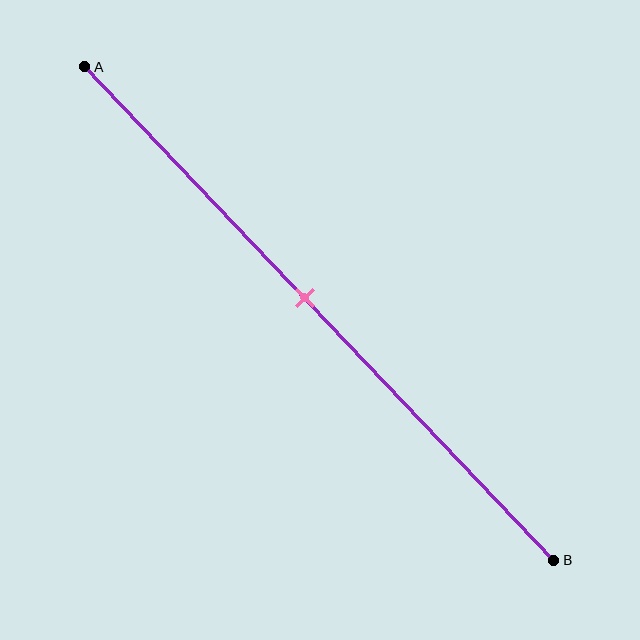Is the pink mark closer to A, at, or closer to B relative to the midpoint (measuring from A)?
The pink mark is closer to point A than the midpoint of segment AB.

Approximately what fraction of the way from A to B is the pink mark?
The pink mark is approximately 45% of the way from A to B.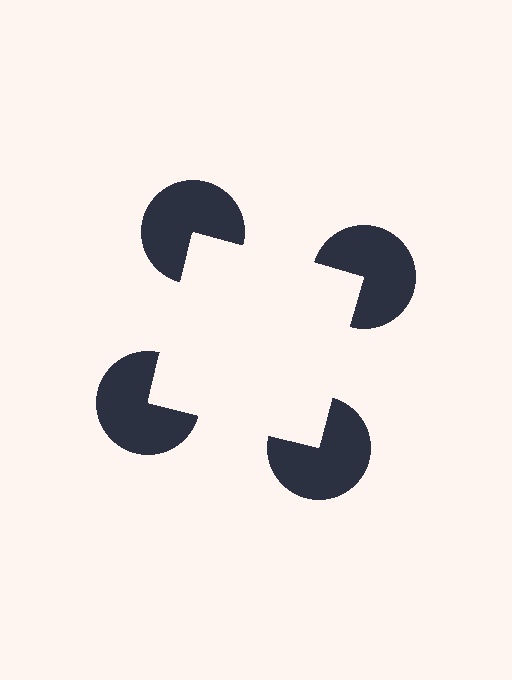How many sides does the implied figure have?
4 sides.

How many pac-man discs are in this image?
There are 4 — one at each vertex of the illusory square.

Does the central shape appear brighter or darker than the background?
It typically appears slightly brighter than the background, even though no actual brightness change is drawn.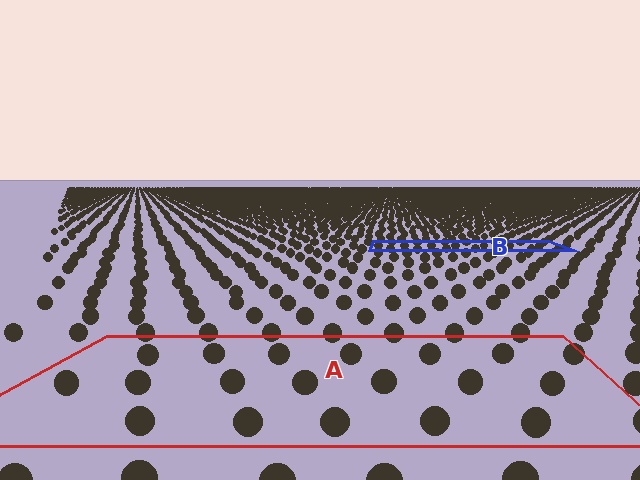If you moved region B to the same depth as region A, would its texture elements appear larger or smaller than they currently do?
They would appear larger. At a closer depth, the same texture elements are projected at a bigger on-screen size.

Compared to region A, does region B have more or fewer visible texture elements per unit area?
Region B has more texture elements per unit area — they are packed more densely because it is farther away.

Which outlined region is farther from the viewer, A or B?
Region B is farther from the viewer — the texture elements inside it appear smaller and more densely packed.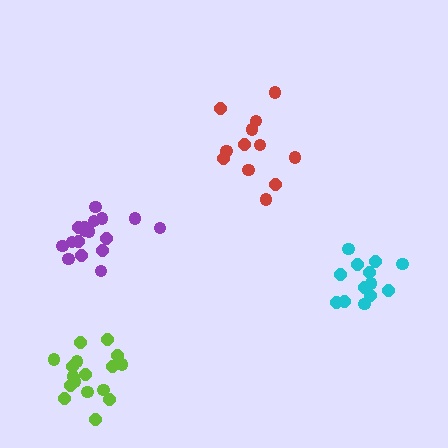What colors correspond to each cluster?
The clusters are colored: red, lime, purple, cyan.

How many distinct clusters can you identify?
There are 4 distinct clusters.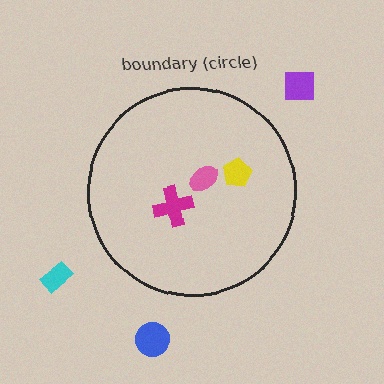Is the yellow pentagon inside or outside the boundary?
Inside.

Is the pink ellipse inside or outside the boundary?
Inside.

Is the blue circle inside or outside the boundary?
Outside.